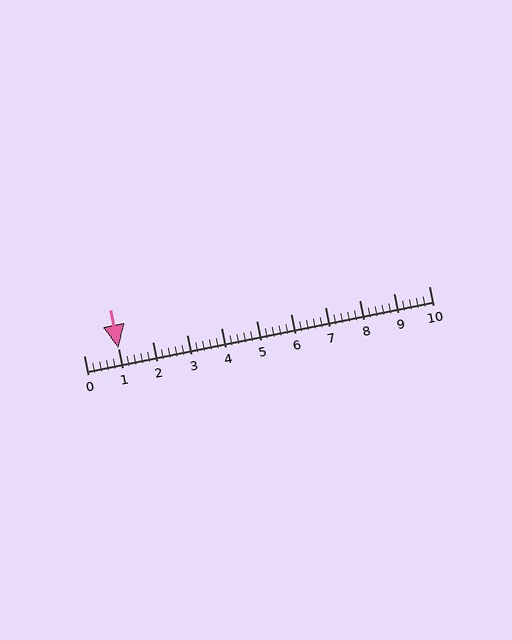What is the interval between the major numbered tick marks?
The major tick marks are spaced 1 units apart.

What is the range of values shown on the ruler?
The ruler shows values from 0 to 10.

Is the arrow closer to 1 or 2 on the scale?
The arrow is closer to 1.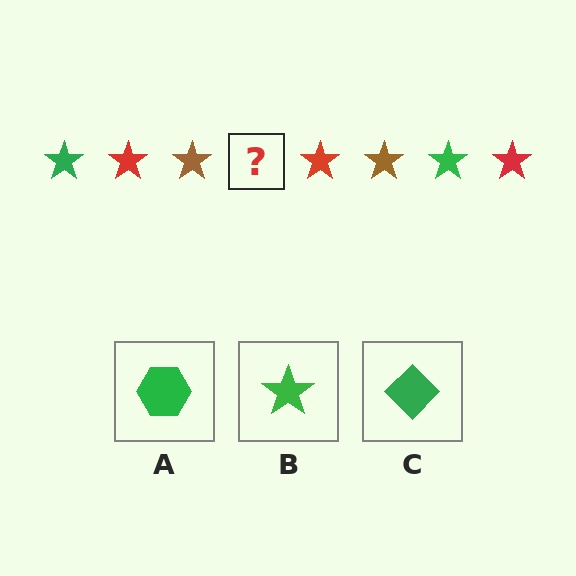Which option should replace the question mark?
Option B.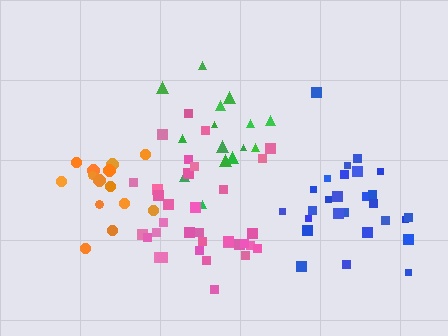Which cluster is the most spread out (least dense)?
Blue.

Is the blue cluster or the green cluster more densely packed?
Green.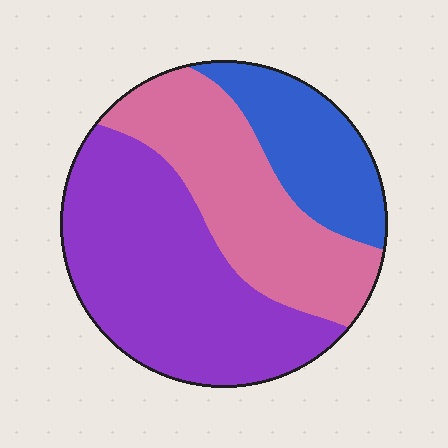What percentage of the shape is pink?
Pink covers around 35% of the shape.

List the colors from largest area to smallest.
From largest to smallest: purple, pink, blue.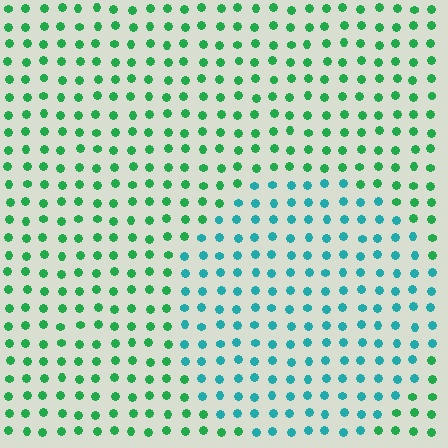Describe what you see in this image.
The image is filled with small green elements in a uniform arrangement. A circle-shaped region is visible where the elements are tinted to a slightly different hue, forming a subtle color boundary.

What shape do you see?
I see a circle.